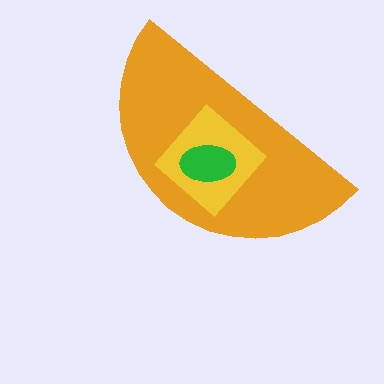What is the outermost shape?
The orange semicircle.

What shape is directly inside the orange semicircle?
The yellow diamond.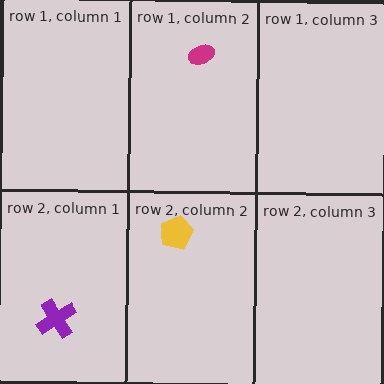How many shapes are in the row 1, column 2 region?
1.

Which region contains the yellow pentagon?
The row 2, column 2 region.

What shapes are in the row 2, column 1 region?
The purple cross.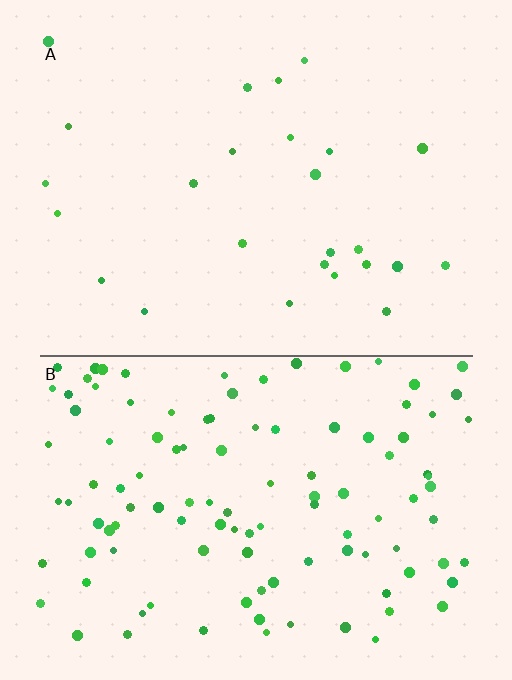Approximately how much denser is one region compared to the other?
Approximately 4.3× — region B over region A.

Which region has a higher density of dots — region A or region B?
B (the bottom).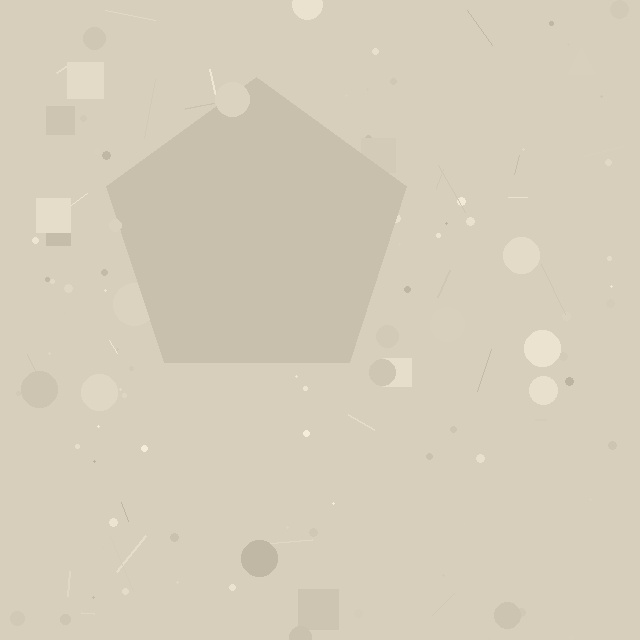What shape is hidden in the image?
A pentagon is hidden in the image.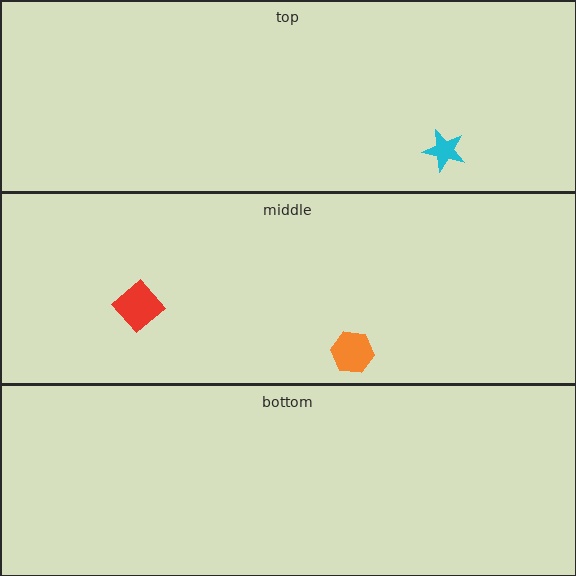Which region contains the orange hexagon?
The middle region.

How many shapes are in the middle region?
2.